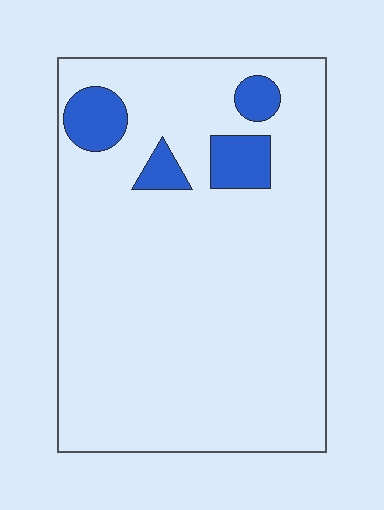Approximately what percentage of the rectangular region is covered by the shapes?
Approximately 10%.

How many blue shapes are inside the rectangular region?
4.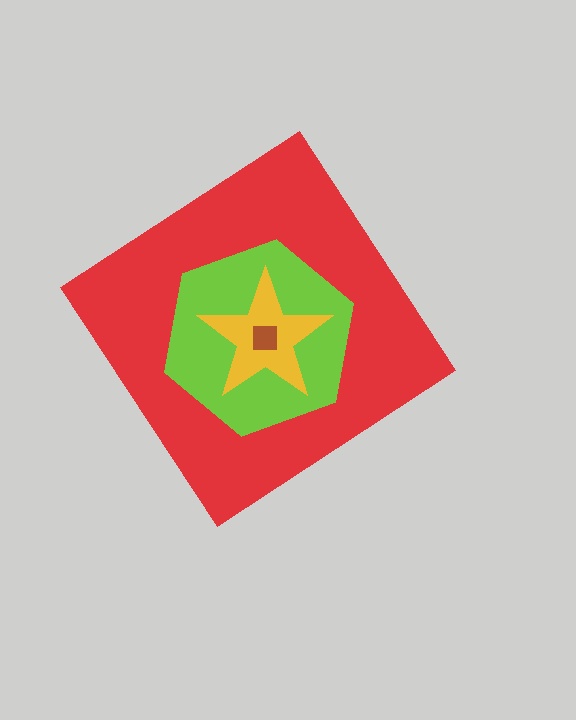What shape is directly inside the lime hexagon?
The yellow star.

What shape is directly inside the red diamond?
The lime hexagon.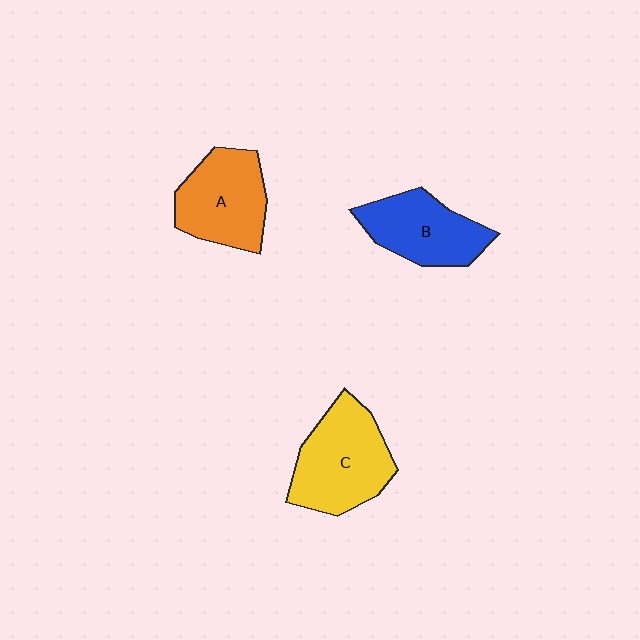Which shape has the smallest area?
Shape B (blue).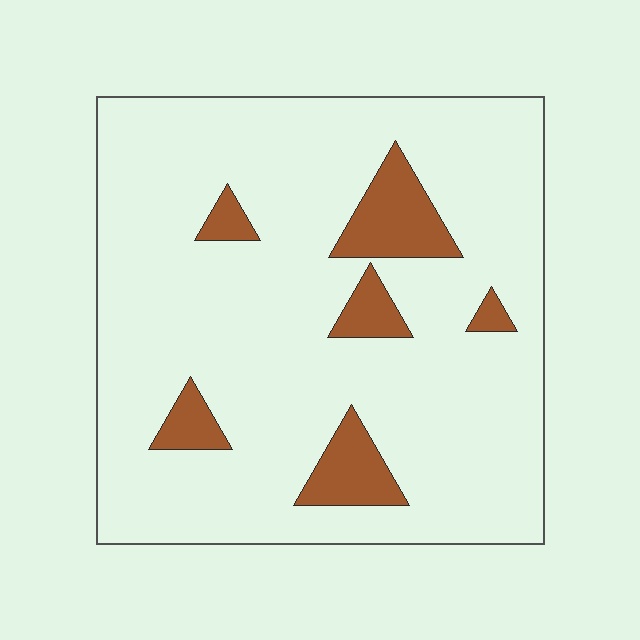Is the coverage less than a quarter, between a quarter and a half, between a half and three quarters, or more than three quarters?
Less than a quarter.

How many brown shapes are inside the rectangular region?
6.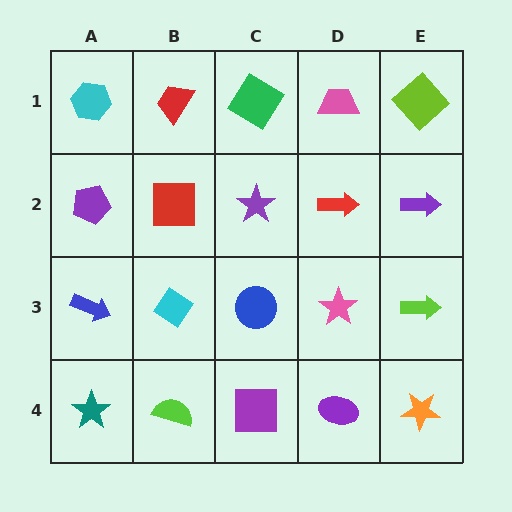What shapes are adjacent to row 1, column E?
A purple arrow (row 2, column E), a pink trapezoid (row 1, column D).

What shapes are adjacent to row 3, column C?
A purple star (row 2, column C), a purple square (row 4, column C), a cyan diamond (row 3, column B), a pink star (row 3, column D).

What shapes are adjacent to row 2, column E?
A lime diamond (row 1, column E), a lime arrow (row 3, column E), a red arrow (row 2, column D).